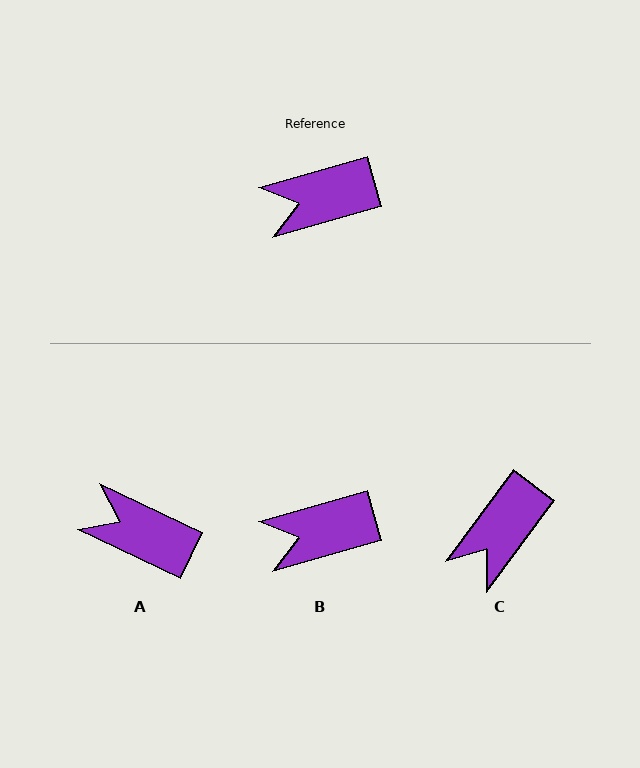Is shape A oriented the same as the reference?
No, it is off by about 41 degrees.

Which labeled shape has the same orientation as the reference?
B.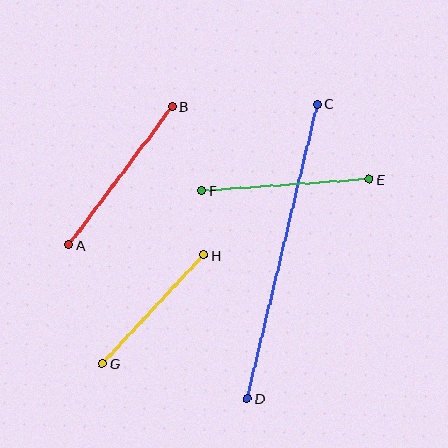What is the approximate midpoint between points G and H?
The midpoint is at approximately (153, 309) pixels.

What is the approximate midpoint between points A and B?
The midpoint is at approximately (120, 176) pixels.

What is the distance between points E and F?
The distance is approximately 168 pixels.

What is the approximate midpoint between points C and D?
The midpoint is at approximately (282, 251) pixels.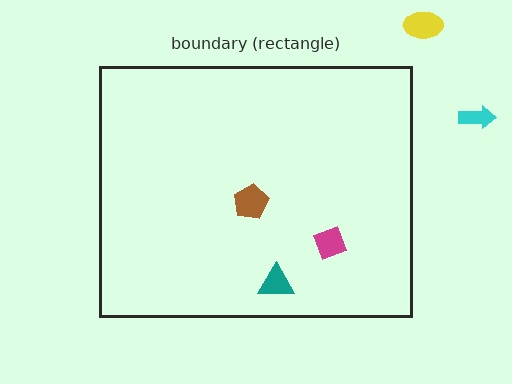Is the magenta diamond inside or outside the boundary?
Inside.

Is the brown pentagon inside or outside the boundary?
Inside.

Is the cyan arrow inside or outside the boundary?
Outside.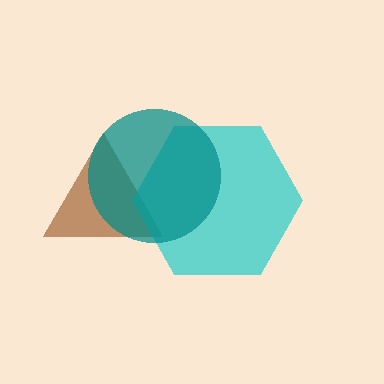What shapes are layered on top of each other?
The layered shapes are: a brown triangle, a cyan hexagon, a teal circle.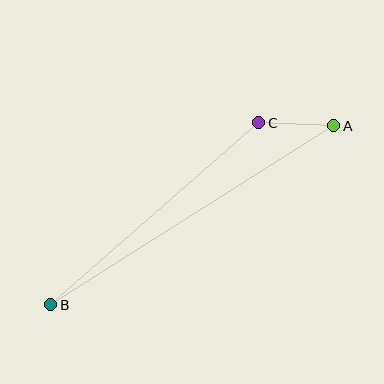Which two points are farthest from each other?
Points A and B are farthest from each other.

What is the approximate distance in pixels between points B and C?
The distance between B and C is approximately 277 pixels.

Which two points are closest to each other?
Points A and C are closest to each other.